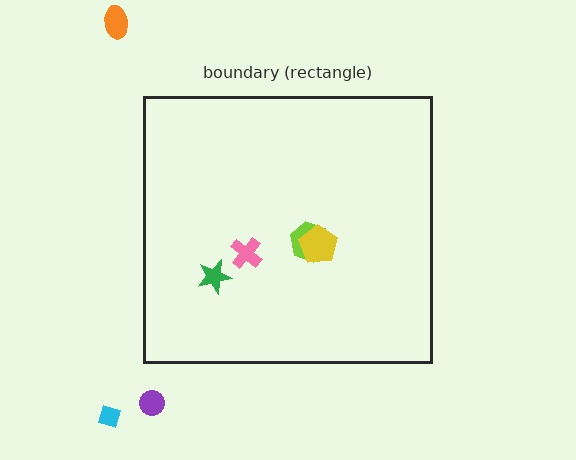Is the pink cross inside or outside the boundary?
Inside.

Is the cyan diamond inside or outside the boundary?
Outside.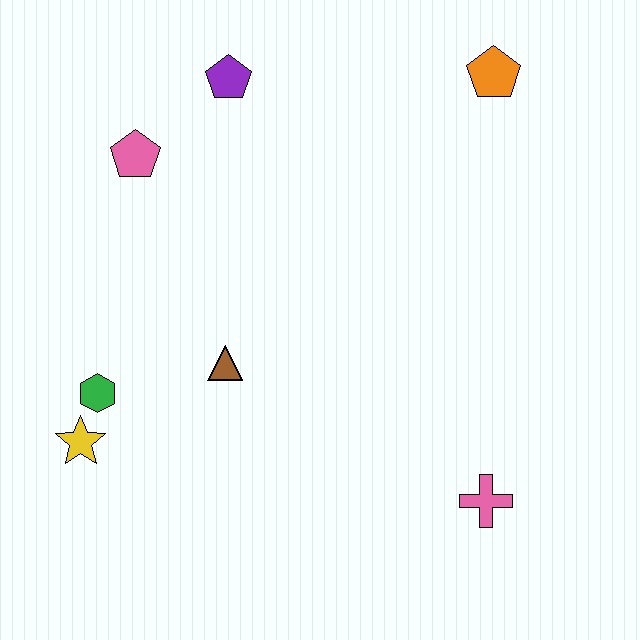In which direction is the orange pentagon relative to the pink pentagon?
The orange pentagon is to the right of the pink pentagon.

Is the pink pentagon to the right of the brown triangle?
No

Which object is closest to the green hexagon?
The yellow star is closest to the green hexagon.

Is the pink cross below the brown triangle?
Yes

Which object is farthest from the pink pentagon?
The pink cross is farthest from the pink pentagon.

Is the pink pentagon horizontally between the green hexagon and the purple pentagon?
Yes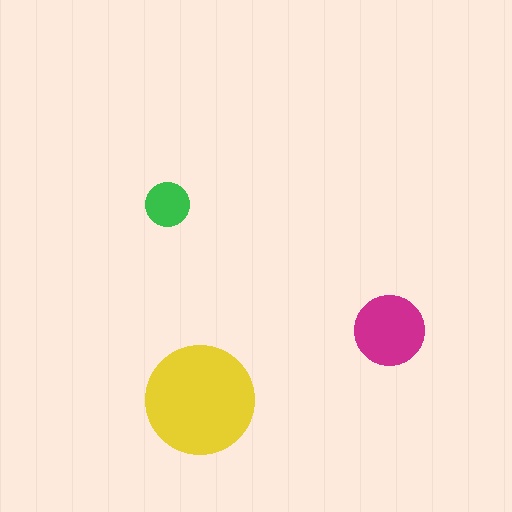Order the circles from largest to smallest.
the yellow one, the magenta one, the green one.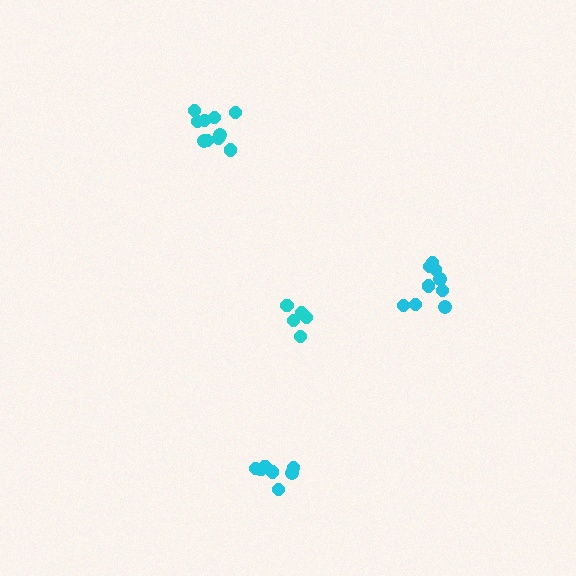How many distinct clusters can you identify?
There are 4 distinct clusters.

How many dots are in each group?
Group 1: 7 dots, Group 2: 10 dots, Group 3: 5 dots, Group 4: 9 dots (31 total).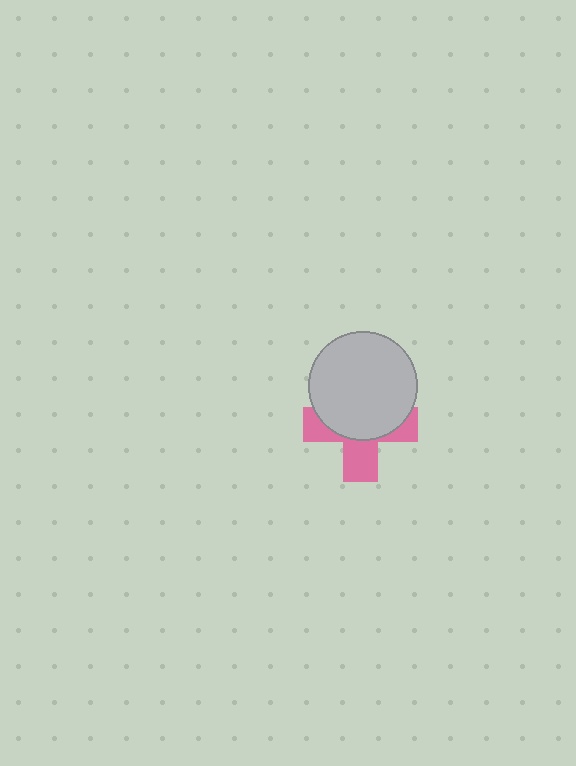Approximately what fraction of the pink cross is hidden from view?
Roughly 58% of the pink cross is hidden behind the light gray circle.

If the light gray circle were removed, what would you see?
You would see the complete pink cross.